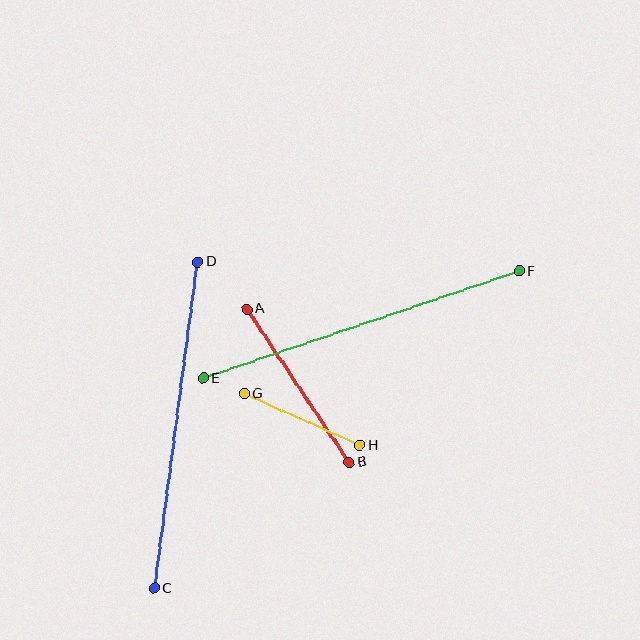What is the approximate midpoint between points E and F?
The midpoint is at approximately (361, 325) pixels.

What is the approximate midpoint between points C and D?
The midpoint is at approximately (176, 425) pixels.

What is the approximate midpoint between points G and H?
The midpoint is at approximately (302, 420) pixels.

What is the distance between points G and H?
The distance is approximately 127 pixels.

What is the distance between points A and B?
The distance is approximately 184 pixels.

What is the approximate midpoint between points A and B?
The midpoint is at approximately (298, 386) pixels.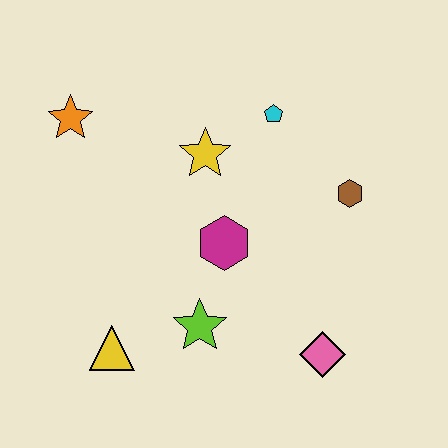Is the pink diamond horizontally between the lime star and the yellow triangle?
No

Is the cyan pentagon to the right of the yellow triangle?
Yes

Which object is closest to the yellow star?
The cyan pentagon is closest to the yellow star.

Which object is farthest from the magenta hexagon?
The orange star is farthest from the magenta hexagon.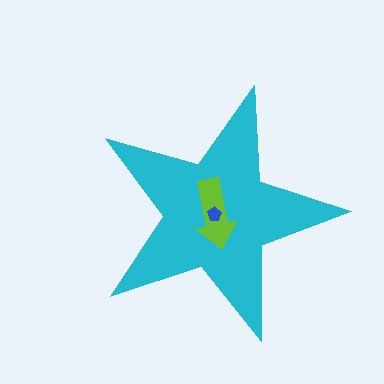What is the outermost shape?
The cyan star.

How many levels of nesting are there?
3.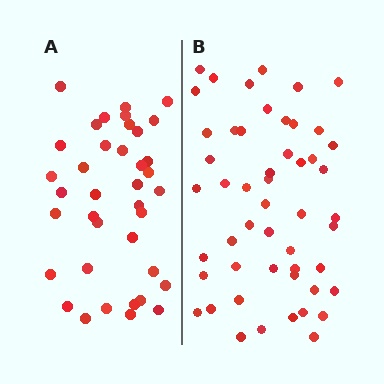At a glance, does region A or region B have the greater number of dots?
Region B (the right region) has more dots.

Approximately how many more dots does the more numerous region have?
Region B has approximately 15 more dots than region A.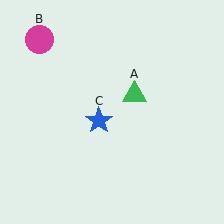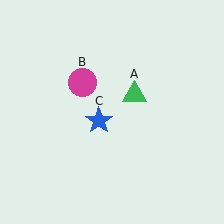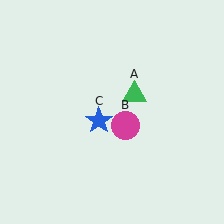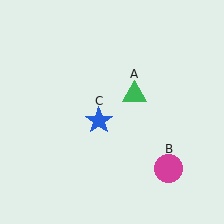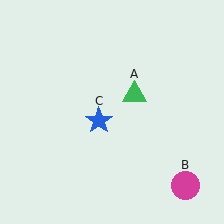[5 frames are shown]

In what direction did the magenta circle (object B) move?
The magenta circle (object B) moved down and to the right.